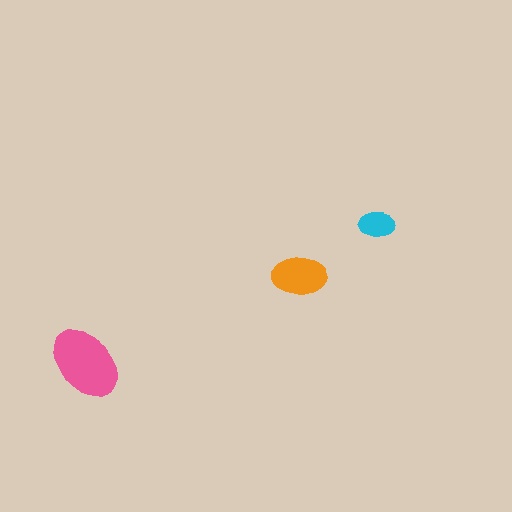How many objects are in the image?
There are 3 objects in the image.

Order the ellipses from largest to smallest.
the pink one, the orange one, the cyan one.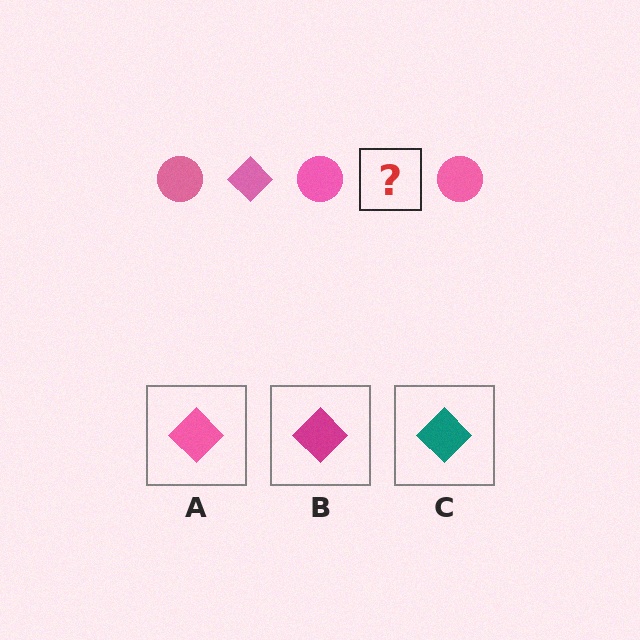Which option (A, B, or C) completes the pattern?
A.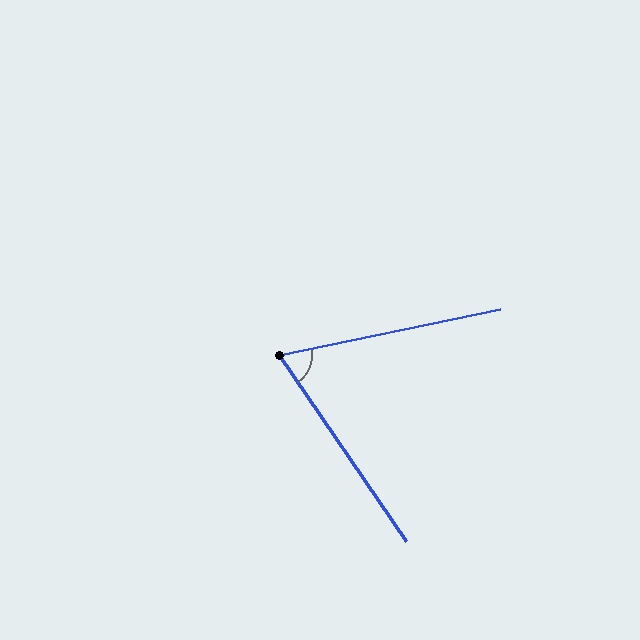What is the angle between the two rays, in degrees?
Approximately 68 degrees.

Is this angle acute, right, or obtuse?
It is acute.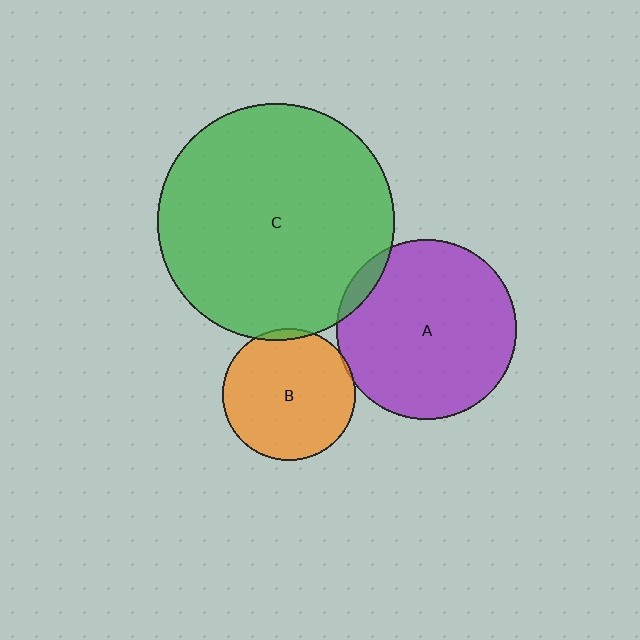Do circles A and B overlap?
Yes.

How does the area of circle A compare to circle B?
Approximately 1.8 times.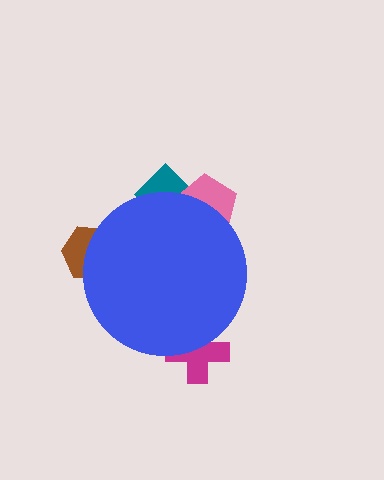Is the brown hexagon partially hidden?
Yes, the brown hexagon is partially hidden behind the blue circle.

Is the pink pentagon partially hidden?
Yes, the pink pentagon is partially hidden behind the blue circle.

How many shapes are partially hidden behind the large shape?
4 shapes are partially hidden.